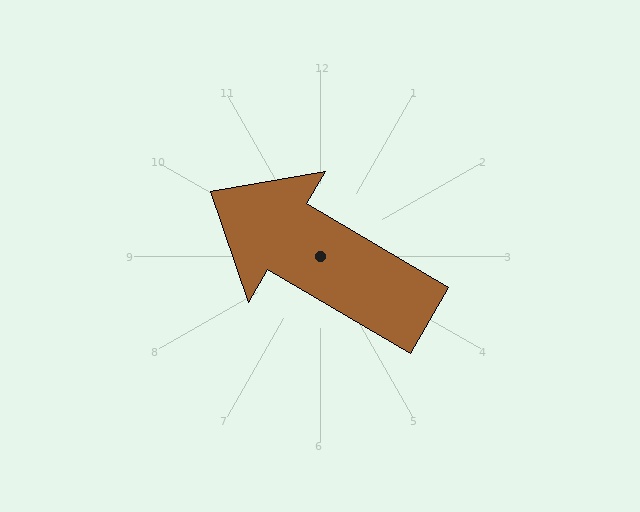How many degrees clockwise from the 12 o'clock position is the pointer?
Approximately 300 degrees.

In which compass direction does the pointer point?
Northwest.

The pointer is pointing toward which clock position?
Roughly 10 o'clock.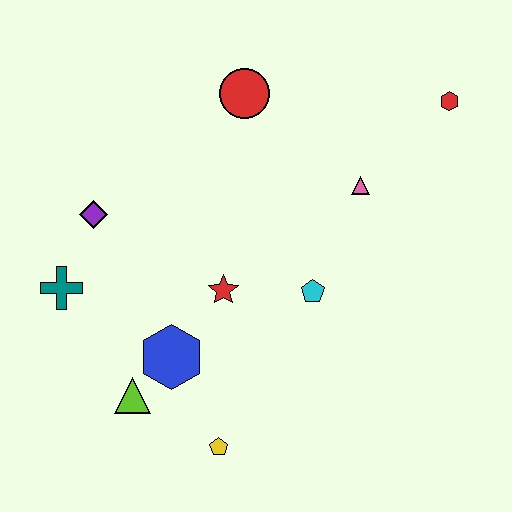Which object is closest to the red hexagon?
The pink triangle is closest to the red hexagon.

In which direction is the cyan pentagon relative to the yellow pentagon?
The cyan pentagon is above the yellow pentagon.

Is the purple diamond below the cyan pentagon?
No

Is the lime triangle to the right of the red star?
No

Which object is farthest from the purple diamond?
The red hexagon is farthest from the purple diamond.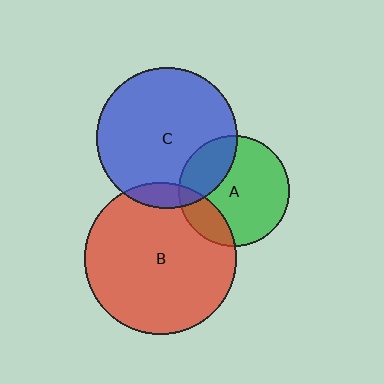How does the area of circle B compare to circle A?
Approximately 1.9 times.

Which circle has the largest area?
Circle B (red).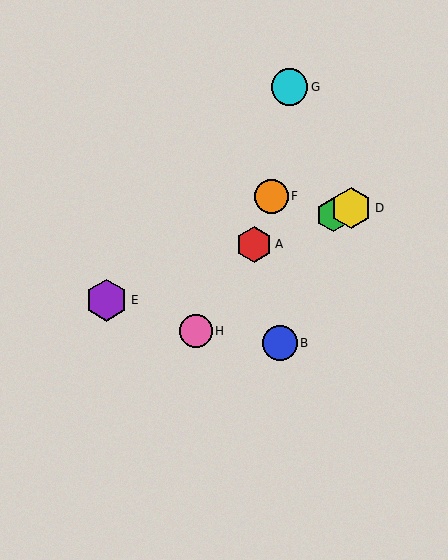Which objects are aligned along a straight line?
Objects A, C, D, E are aligned along a straight line.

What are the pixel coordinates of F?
Object F is at (272, 196).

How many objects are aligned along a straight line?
4 objects (A, C, D, E) are aligned along a straight line.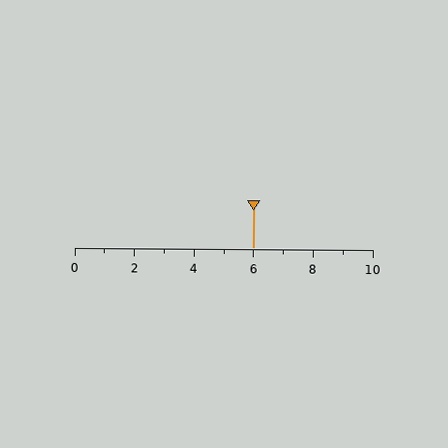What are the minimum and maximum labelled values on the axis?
The axis runs from 0 to 10.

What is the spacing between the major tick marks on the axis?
The major ticks are spaced 2 apart.